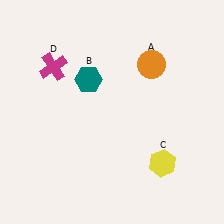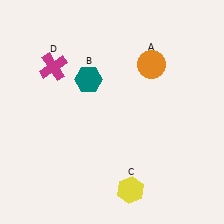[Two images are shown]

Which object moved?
The yellow hexagon (C) moved left.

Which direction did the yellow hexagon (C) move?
The yellow hexagon (C) moved left.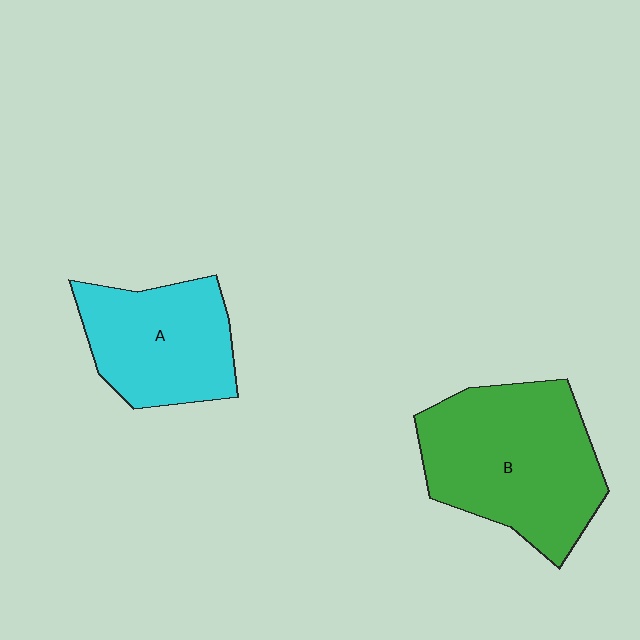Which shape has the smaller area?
Shape A (cyan).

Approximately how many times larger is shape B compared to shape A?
Approximately 1.4 times.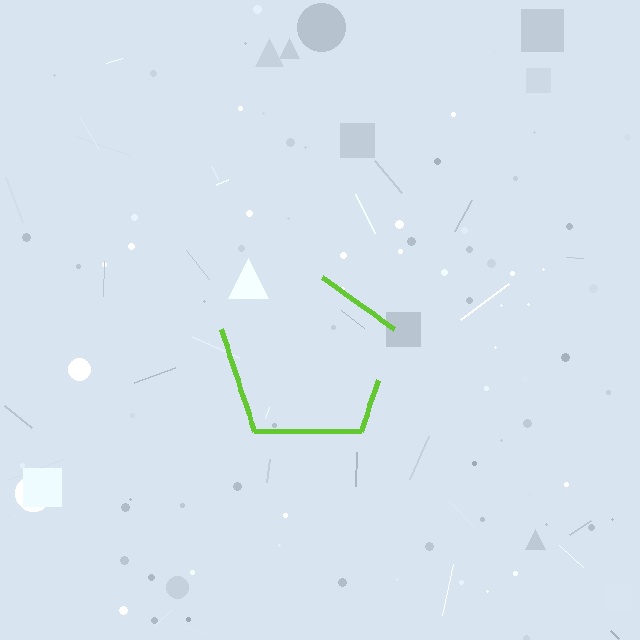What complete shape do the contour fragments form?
The contour fragments form a pentagon.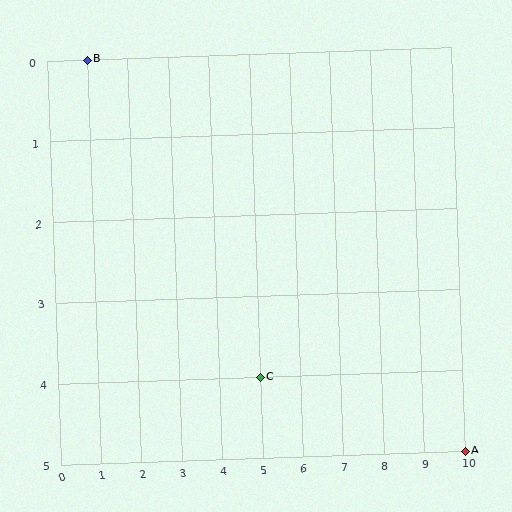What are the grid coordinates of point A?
Point A is at grid coordinates (10, 5).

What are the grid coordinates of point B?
Point B is at grid coordinates (1, 0).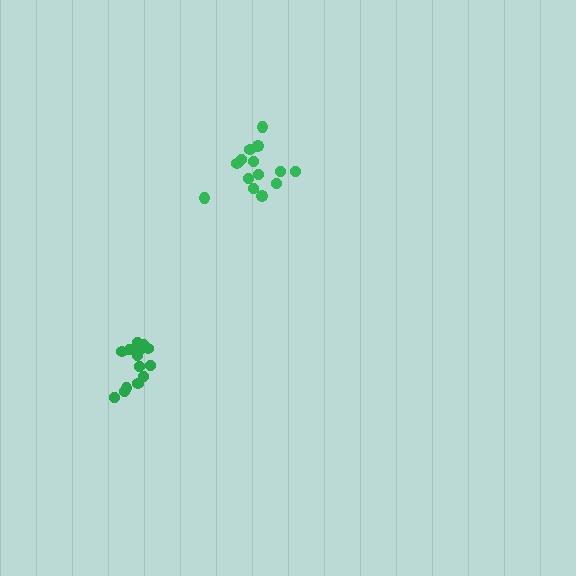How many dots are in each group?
Group 1: 14 dots, Group 2: 15 dots (29 total).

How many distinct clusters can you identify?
There are 2 distinct clusters.